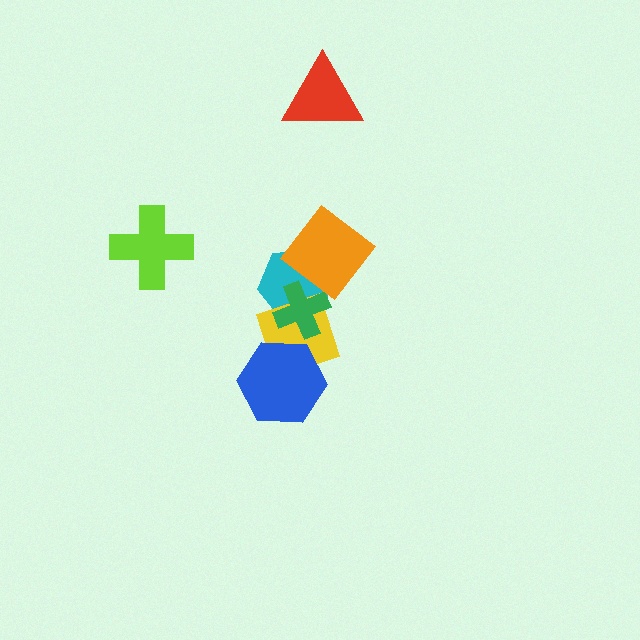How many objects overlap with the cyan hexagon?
3 objects overlap with the cyan hexagon.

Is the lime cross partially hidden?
No, no other shape covers it.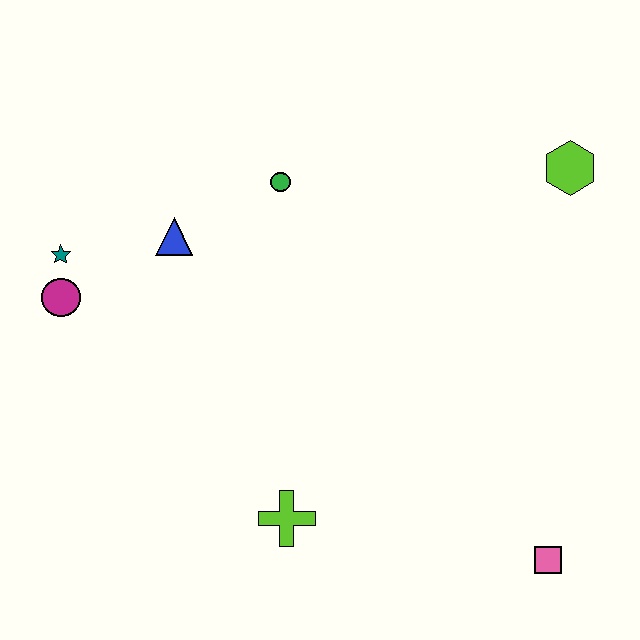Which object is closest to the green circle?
The blue triangle is closest to the green circle.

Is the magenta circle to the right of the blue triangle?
No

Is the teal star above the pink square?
Yes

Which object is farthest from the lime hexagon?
The magenta circle is farthest from the lime hexagon.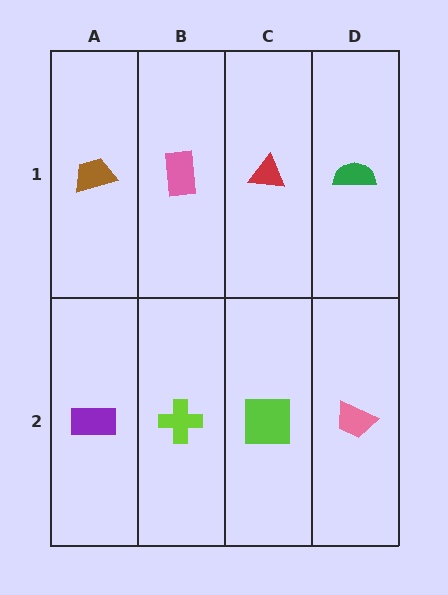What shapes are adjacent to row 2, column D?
A green semicircle (row 1, column D), a lime square (row 2, column C).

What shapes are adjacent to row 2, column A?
A brown trapezoid (row 1, column A), a lime cross (row 2, column B).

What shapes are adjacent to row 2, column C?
A red triangle (row 1, column C), a lime cross (row 2, column B), a pink trapezoid (row 2, column D).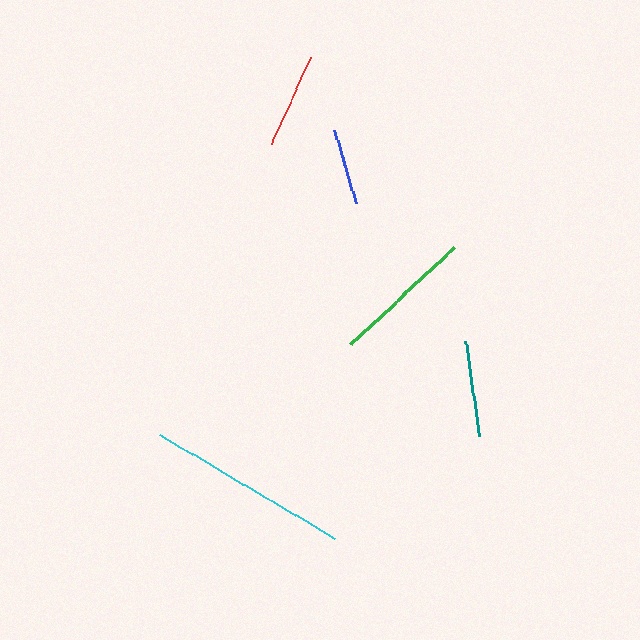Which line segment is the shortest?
The blue line is the shortest at approximately 77 pixels.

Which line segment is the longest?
The cyan line is the longest at approximately 204 pixels.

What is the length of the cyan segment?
The cyan segment is approximately 204 pixels long.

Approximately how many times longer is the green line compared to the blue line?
The green line is approximately 1.8 times the length of the blue line.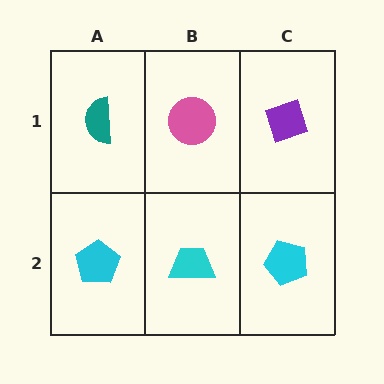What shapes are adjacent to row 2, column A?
A teal semicircle (row 1, column A), a cyan trapezoid (row 2, column B).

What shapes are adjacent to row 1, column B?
A cyan trapezoid (row 2, column B), a teal semicircle (row 1, column A), a purple diamond (row 1, column C).